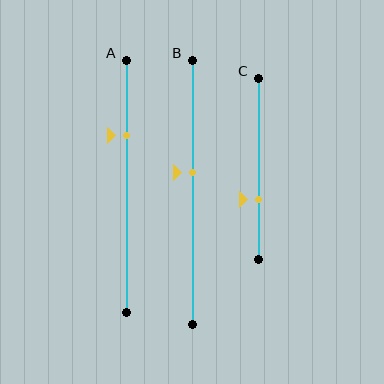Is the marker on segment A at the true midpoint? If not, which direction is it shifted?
No, the marker on segment A is shifted upward by about 20% of the segment length.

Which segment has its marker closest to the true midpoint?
Segment B has its marker closest to the true midpoint.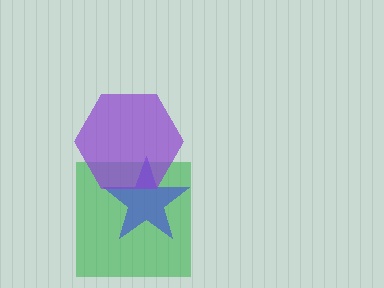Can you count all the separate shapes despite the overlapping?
Yes, there are 3 separate shapes.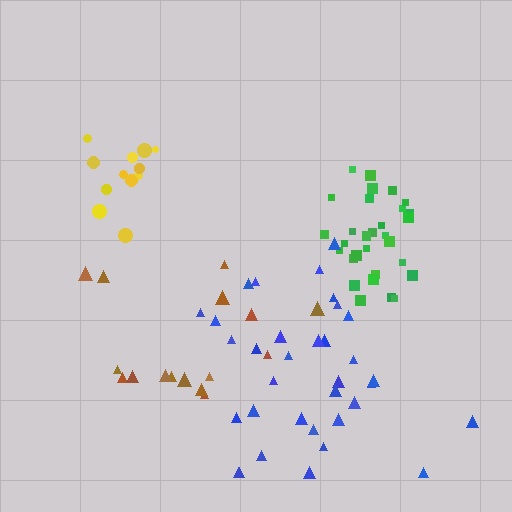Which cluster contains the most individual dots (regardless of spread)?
Blue (34).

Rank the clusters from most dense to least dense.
green, yellow, blue, brown.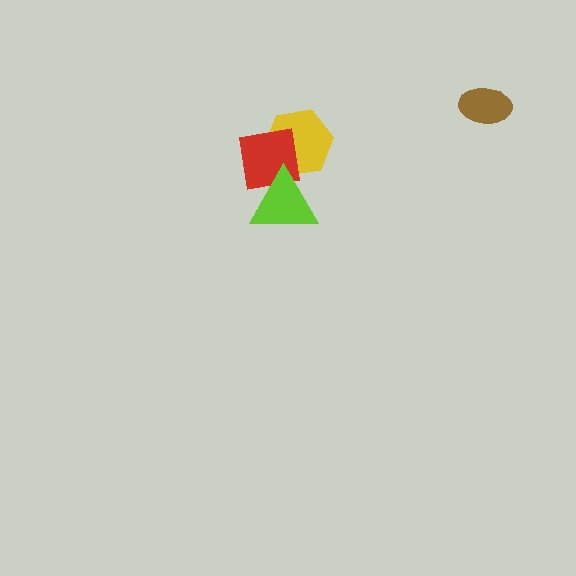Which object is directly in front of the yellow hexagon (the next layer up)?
The red square is directly in front of the yellow hexagon.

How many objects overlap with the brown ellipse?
0 objects overlap with the brown ellipse.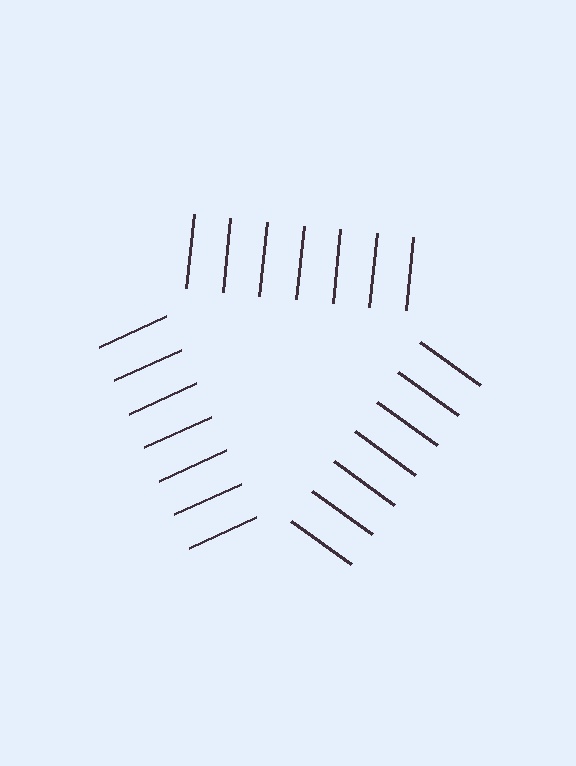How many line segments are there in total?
21 — 7 along each of the 3 edges.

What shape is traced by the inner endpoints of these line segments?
An illusory triangle — the line segments terminate on its edges but no continuous stroke is drawn.